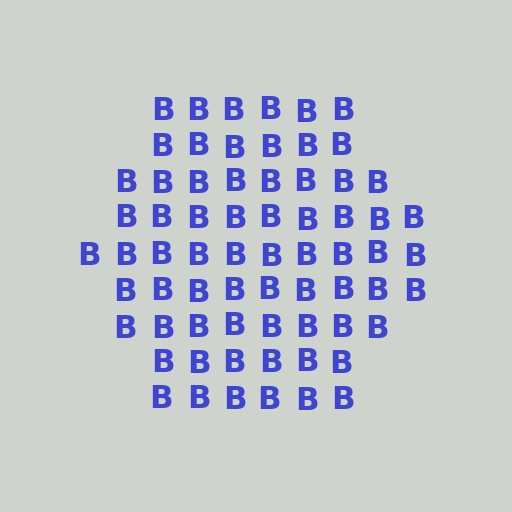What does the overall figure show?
The overall figure shows a hexagon.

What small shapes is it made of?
It is made of small letter B's.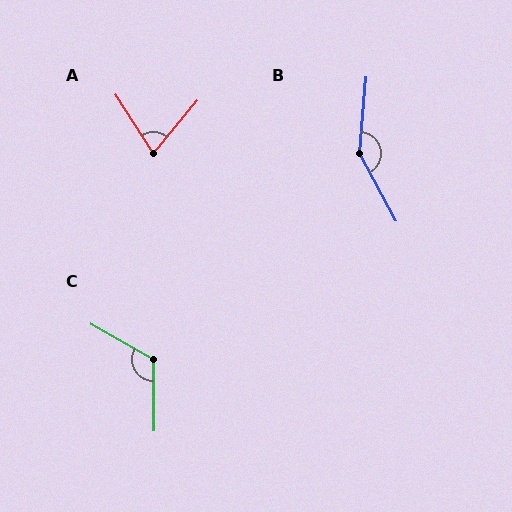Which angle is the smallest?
A, at approximately 72 degrees.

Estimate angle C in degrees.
Approximately 120 degrees.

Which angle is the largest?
B, at approximately 147 degrees.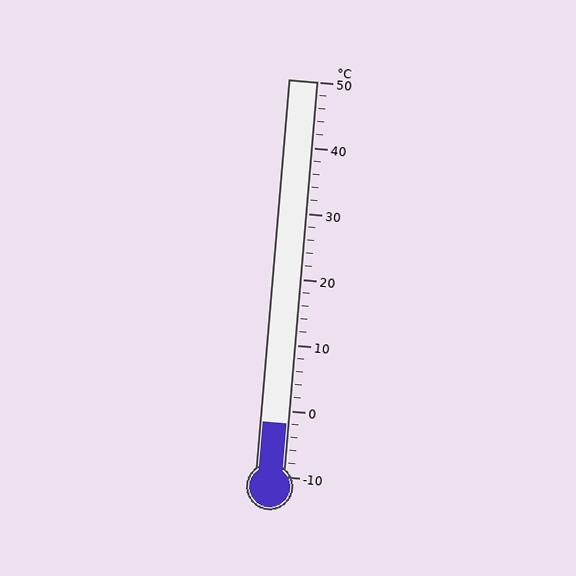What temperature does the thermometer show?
The thermometer shows approximately -2°C.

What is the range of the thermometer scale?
The thermometer scale ranges from -10°C to 50°C.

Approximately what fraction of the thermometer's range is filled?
The thermometer is filled to approximately 15% of its range.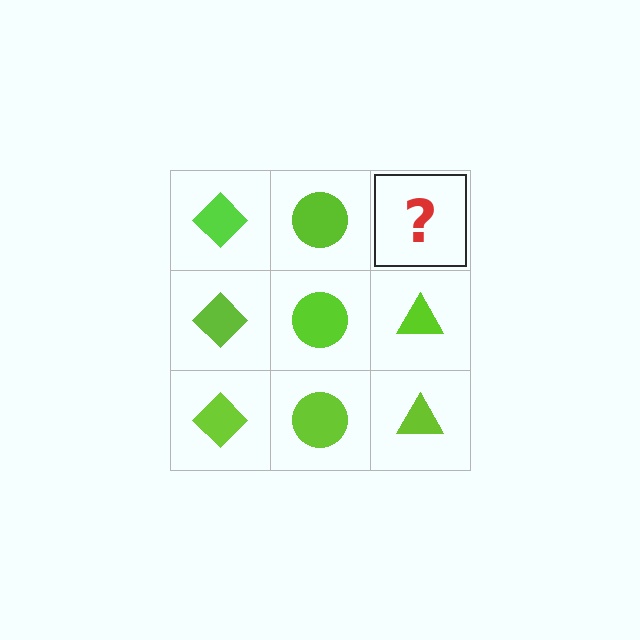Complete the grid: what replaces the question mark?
The question mark should be replaced with a lime triangle.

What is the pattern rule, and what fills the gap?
The rule is that each column has a consistent shape. The gap should be filled with a lime triangle.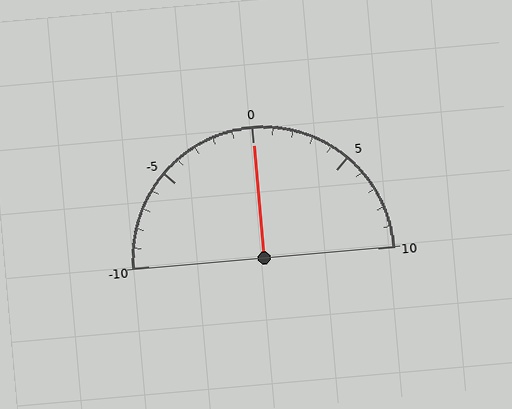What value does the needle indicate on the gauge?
The needle indicates approximately 0.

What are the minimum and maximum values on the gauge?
The gauge ranges from -10 to 10.